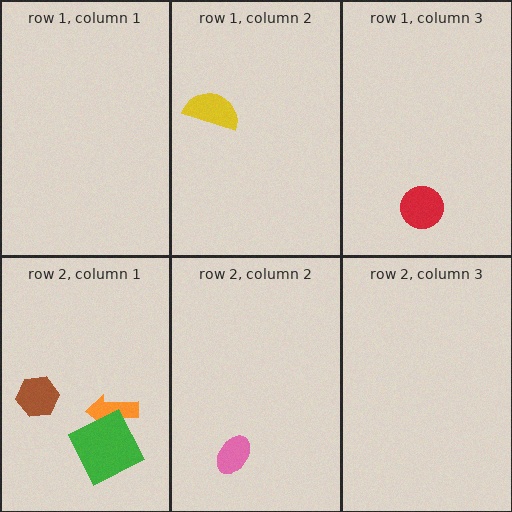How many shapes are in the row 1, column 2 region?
1.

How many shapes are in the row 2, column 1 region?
3.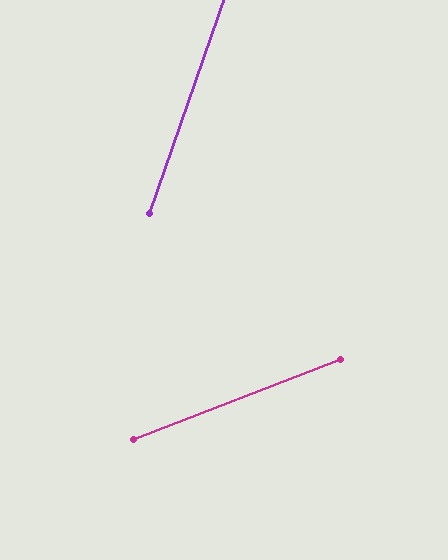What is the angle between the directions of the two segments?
Approximately 50 degrees.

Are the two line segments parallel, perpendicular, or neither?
Neither parallel nor perpendicular — they differ by about 50°.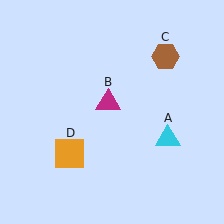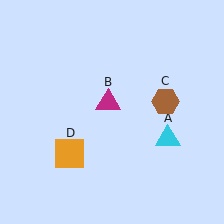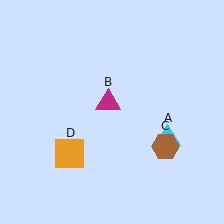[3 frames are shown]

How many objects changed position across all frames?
1 object changed position: brown hexagon (object C).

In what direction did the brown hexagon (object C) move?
The brown hexagon (object C) moved down.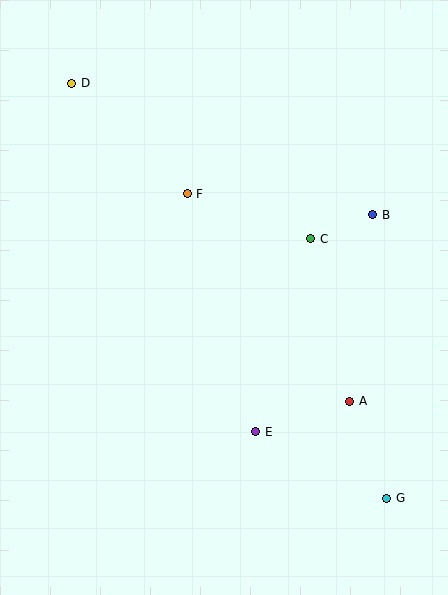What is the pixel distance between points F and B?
The distance between F and B is 187 pixels.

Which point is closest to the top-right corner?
Point B is closest to the top-right corner.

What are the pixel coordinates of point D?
Point D is at (72, 83).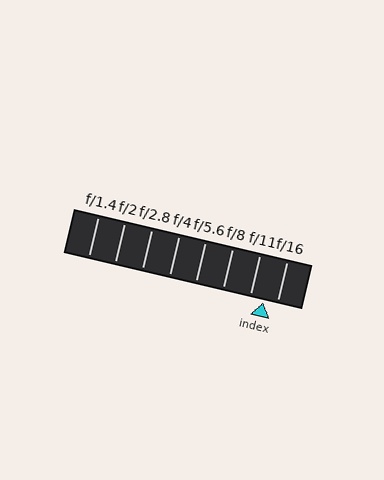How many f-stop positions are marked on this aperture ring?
There are 8 f-stop positions marked.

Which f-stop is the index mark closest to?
The index mark is closest to f/11.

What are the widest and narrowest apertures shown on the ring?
The widest aperture shown is f/1.4 and the narrowest is f/16.